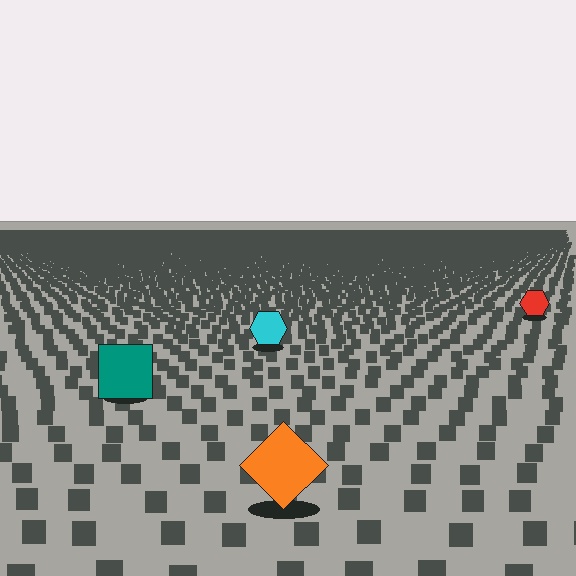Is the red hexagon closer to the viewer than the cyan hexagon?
No. The cyan hexagon is closer — you can tell from the texture gradient: the ground texture is coarser near it.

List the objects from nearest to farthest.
From nearest to farthest: the orange diamond, the teal square, the cyan hexagon, the red hexagon.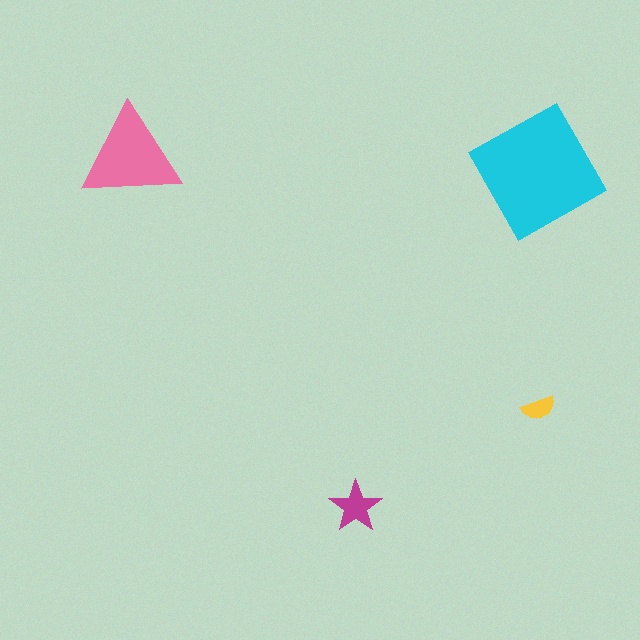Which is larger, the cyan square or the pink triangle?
The cyan square.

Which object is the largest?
The cyan square.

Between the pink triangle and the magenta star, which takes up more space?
The pink triangle.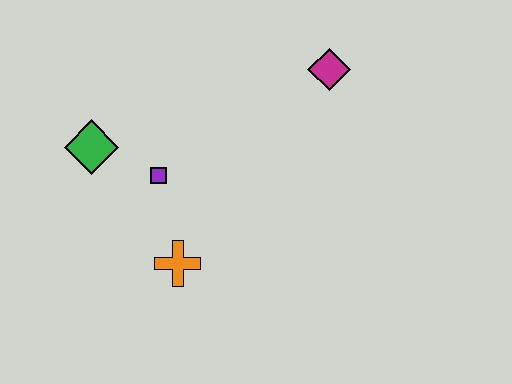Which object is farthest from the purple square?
The magenta diamond is farthest from the purple square.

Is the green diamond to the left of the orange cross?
Yes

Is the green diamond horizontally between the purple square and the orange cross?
No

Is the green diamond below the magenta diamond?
Yes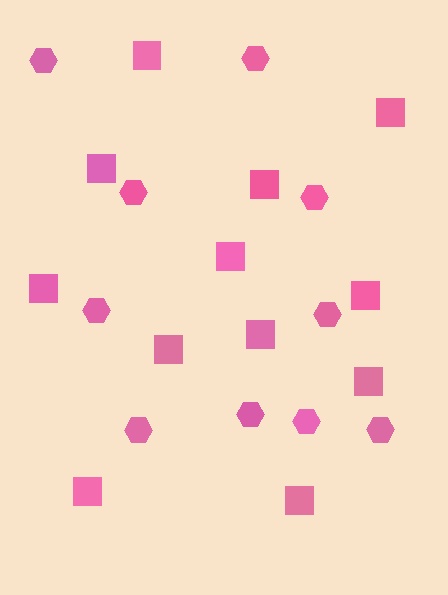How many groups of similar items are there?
There are 2 groups: one group of squares (12) and one group of hexagons (10).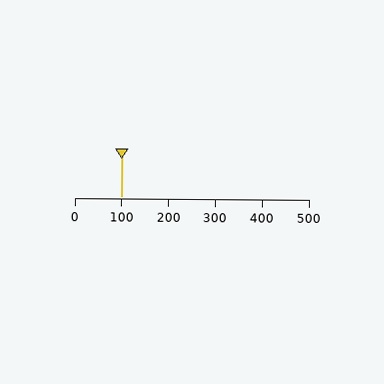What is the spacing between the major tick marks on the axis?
The major ticks are spaced 100 apart.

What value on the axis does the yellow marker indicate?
The marker indicates approximately 100.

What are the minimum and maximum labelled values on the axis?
The axis runs from 0 to 500.